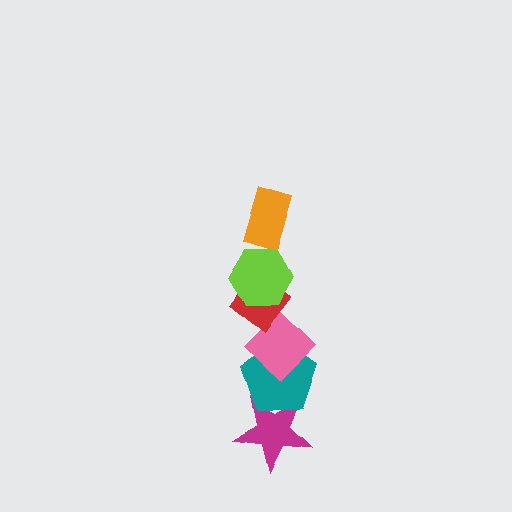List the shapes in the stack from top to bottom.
From top to bottom: the orange rectangle, the lime hexagon, the red diamond, the pink diamond, the teal pentagon, the magenta star.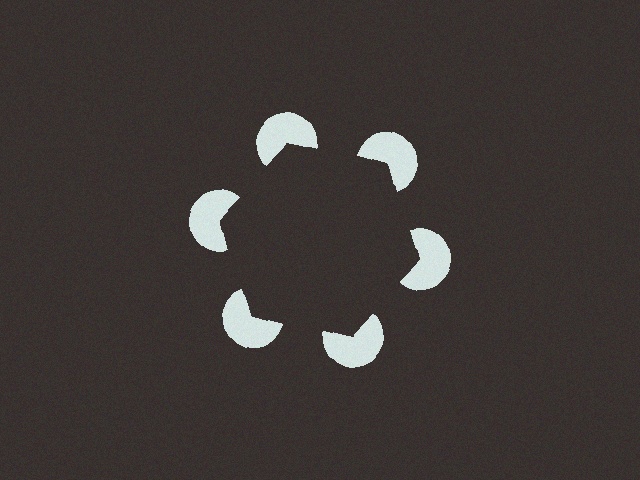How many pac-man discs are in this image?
There are 6 — one at each vertex of the illusory hexagon.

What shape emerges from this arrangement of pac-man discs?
An illusory hexagon — its edges are inferred from the aligned wedge cuts in the pac-man discs, not physically drawn.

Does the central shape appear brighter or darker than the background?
It typically appears slightly darker than the background, even though no actual brightness change is drawn.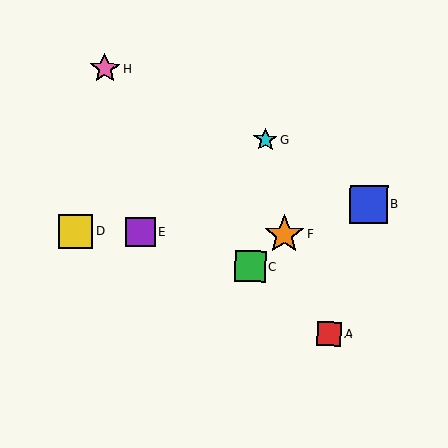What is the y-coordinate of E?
Object E is at y≈232.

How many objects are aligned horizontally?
3 objects (D, E, F) are aligned horizontally.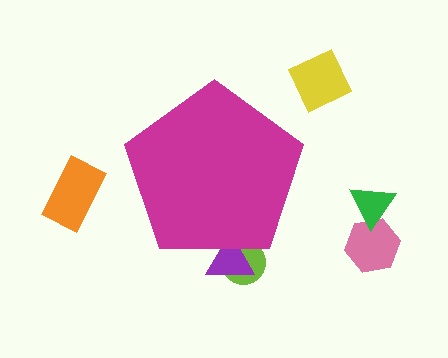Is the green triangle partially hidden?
No, the green triangle is fully visible.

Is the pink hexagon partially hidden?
No, the pink hexagon is fully visible.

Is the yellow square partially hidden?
No, the yellow square is fully visible.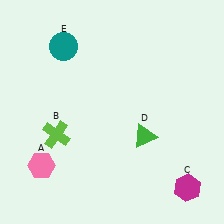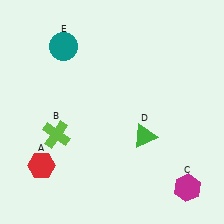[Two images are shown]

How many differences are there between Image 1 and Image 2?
There is 1 difference between the two images.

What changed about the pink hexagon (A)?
In Image 1, A is pink. In Image 2, it changed to red.